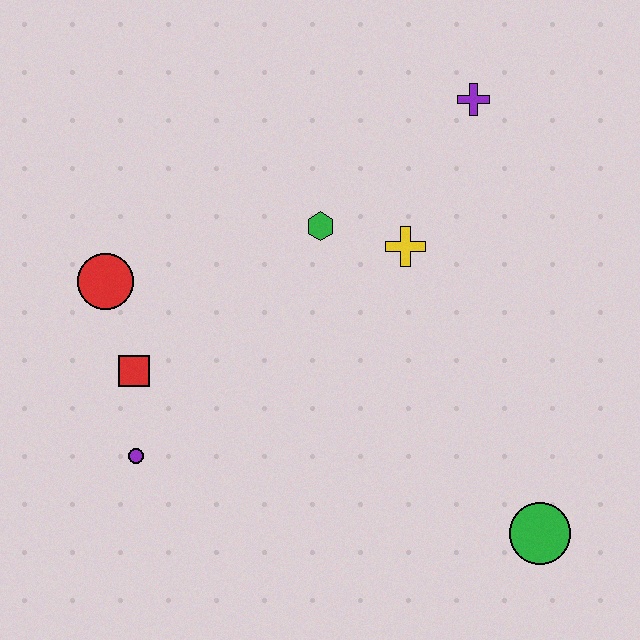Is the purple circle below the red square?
Yes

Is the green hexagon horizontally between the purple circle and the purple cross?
Yes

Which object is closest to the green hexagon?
The yellow cross is closest to the green hexagon.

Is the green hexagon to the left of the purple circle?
No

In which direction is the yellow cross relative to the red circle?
The yellow cross is to the right of the red circle.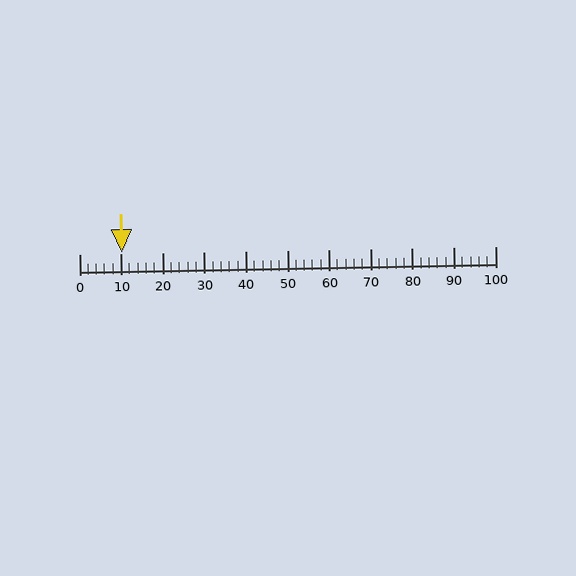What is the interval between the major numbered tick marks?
The major tick marks are spaced 10 units apart.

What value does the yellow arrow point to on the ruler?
The yellow arrow points to approximately 10.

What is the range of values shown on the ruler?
The ruler shows values from 0 to 100.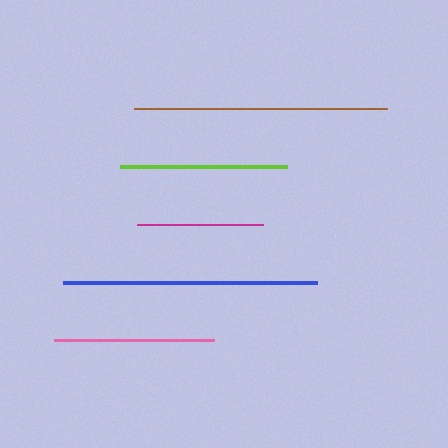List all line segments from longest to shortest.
From longest to shortest: blue, brown, lime, pink, magenta.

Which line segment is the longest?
The blue line is the longest at approximately 254 pixels.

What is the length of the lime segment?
The lime segment is approximately 167 pixels long.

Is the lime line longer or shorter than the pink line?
The lime line is longer than the pink line.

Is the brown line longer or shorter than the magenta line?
The brown line is longer than the magenta line.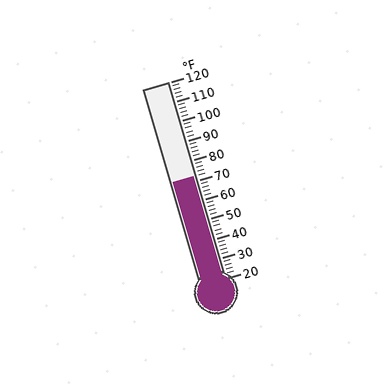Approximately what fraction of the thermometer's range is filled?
The thermometer is filled to approximately 50% of its range.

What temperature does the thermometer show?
The thermometer shows approximately 72°F.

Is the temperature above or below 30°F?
The temperature is above 30°F.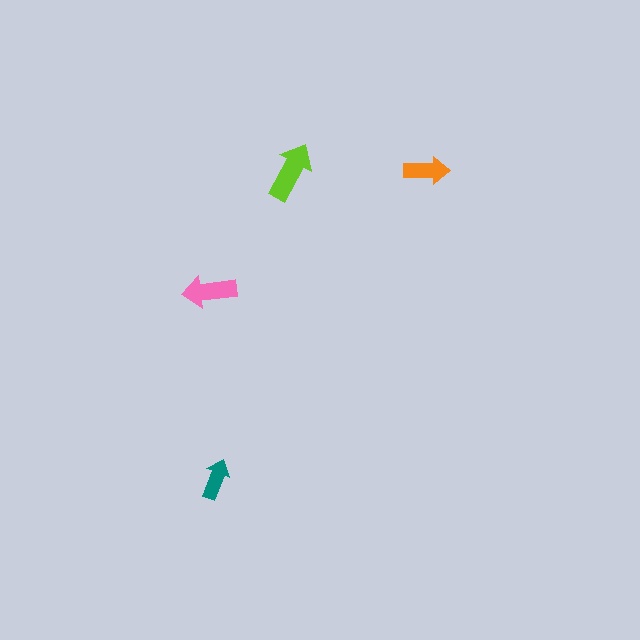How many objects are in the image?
There are 4 objects in the image.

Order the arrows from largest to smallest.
the lime one, the pink one, the orange one, the teal one.